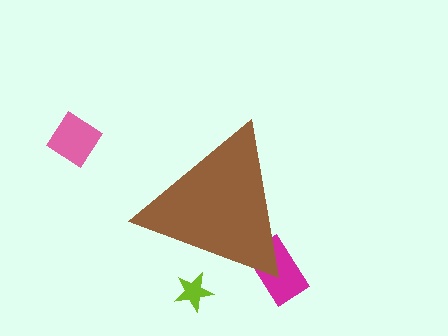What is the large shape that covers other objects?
A brown triangle.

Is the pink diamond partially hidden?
No, the pink diamond is fully visible.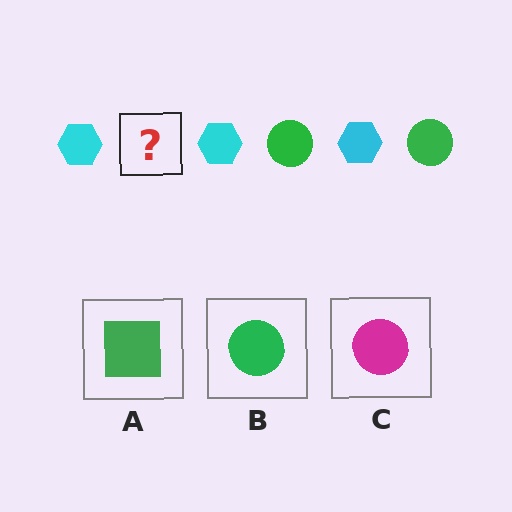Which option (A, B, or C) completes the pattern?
B.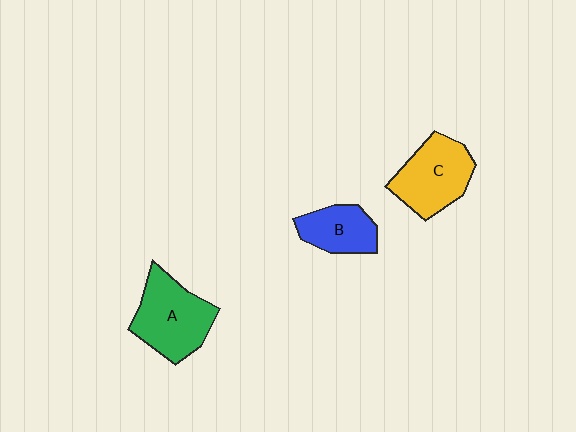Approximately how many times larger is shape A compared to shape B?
Approximately 1.6 times.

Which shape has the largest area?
Shape A (green).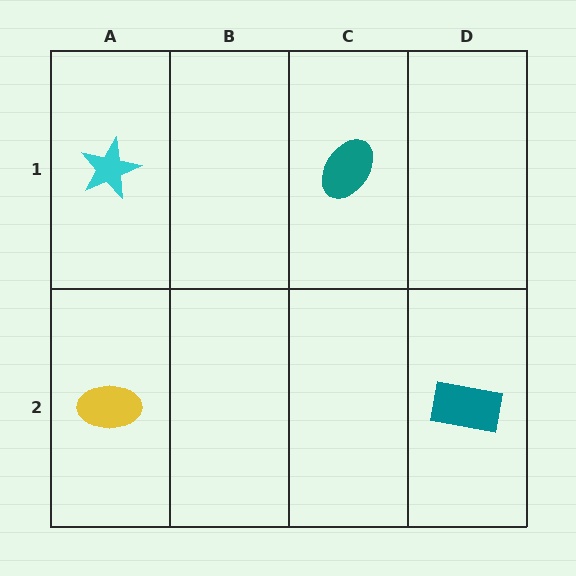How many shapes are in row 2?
2 shapes.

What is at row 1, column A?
A cyan star.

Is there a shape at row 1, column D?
No, that cell is empty.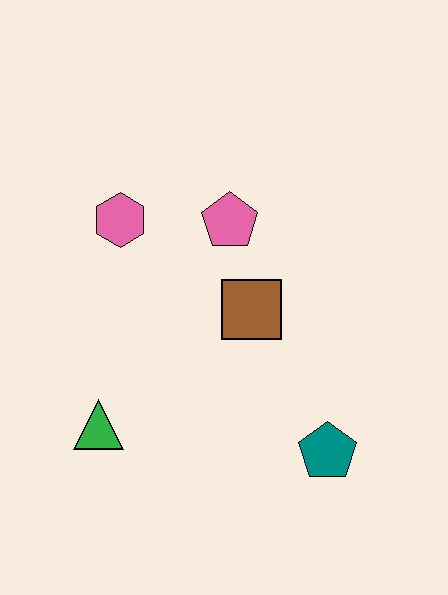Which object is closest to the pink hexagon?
The pink pentagon is closest to the pink hexagon.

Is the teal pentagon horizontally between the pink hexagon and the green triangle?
No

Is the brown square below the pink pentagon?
Yes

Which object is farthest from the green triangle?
The pink pentagon is farthest from the green triangle.